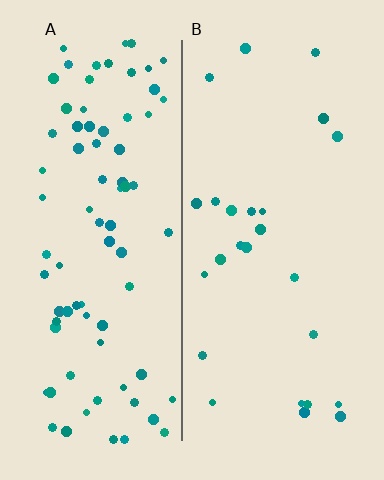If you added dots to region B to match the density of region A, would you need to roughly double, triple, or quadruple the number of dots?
Approximately triple.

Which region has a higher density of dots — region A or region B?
A (the left).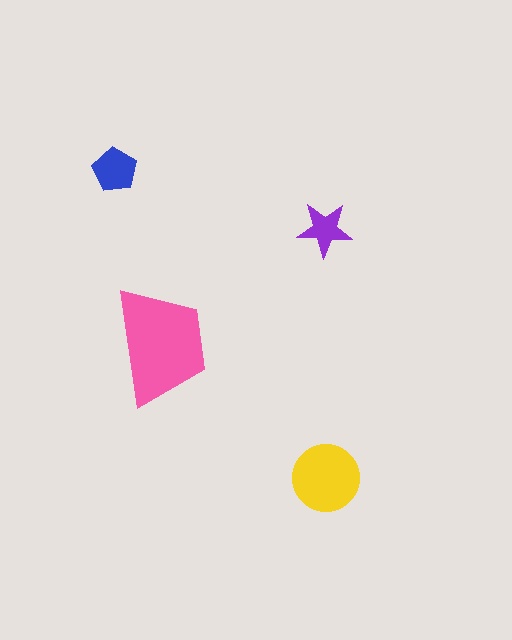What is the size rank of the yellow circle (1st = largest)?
2nd.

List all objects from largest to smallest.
The pink trapezoid, the yellow circle, the blue pentagon, the purple star.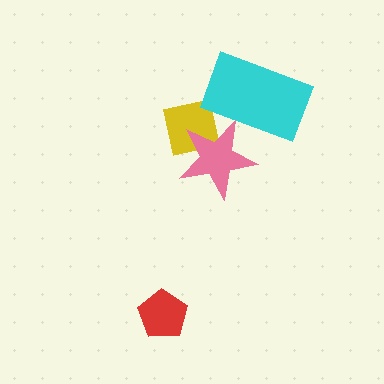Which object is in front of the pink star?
The cyan rectangle is in front of the pink star.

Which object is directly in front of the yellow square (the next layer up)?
The pink star is directly in front of the yellow square.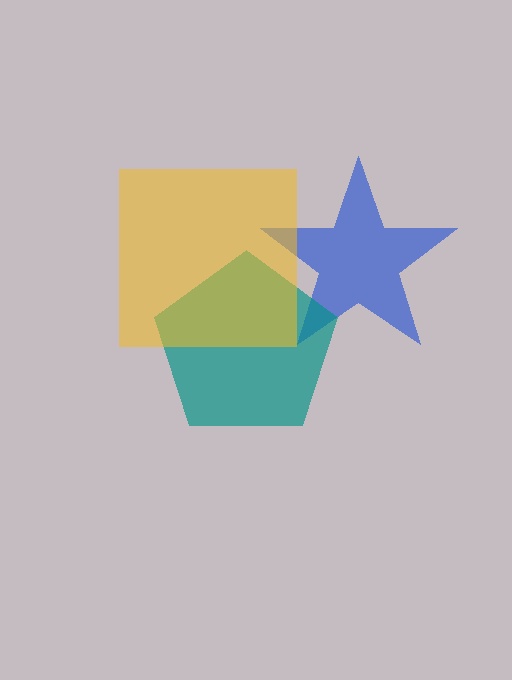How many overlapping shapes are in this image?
There are 3 overlapping shapes in the image.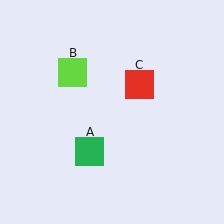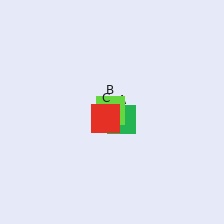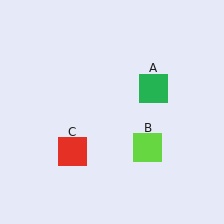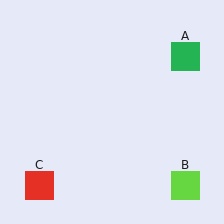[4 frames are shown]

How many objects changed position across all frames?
3 objects changed position: green square (object A), lime square (object B), red square (object C).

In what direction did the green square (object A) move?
The green square (object A) moved up and to the right.